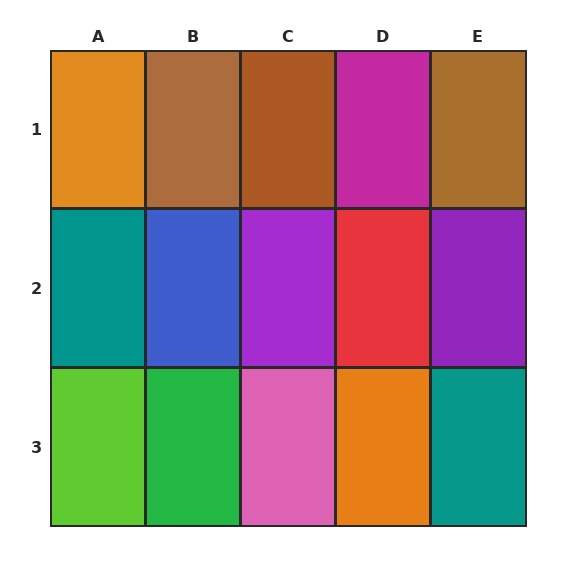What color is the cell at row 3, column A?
Lime.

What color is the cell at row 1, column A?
Orange.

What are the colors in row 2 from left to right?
Teal, blue, purple, red, purple.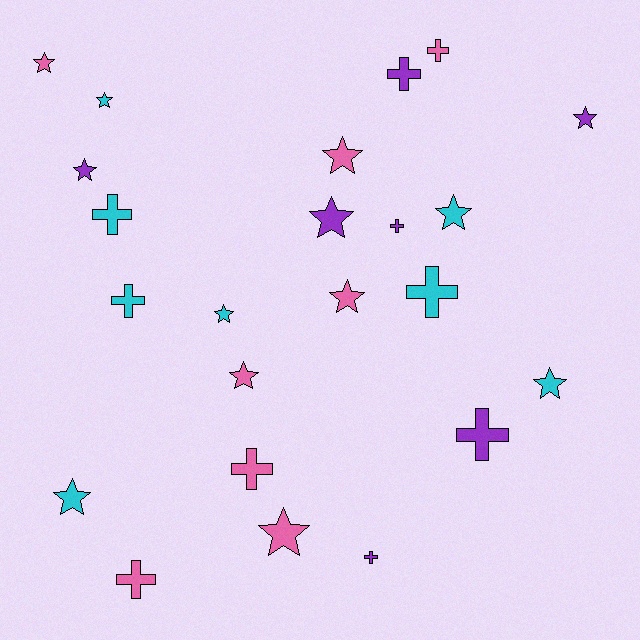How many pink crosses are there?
There are 3 pink crosses.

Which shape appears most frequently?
Star, with 13 objects.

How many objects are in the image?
There are 23 objects.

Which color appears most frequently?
Pink, with 8 objects.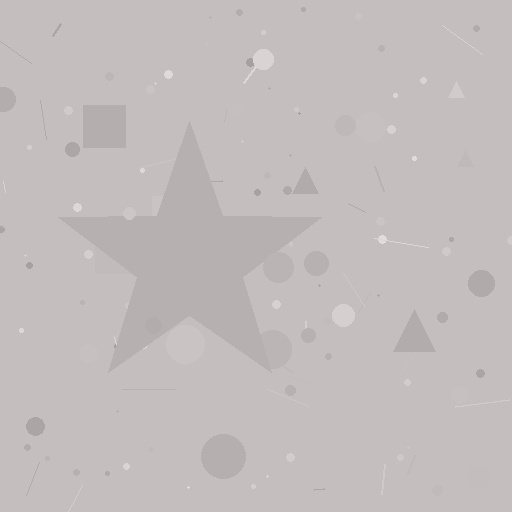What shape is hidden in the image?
A star is hidden in the image.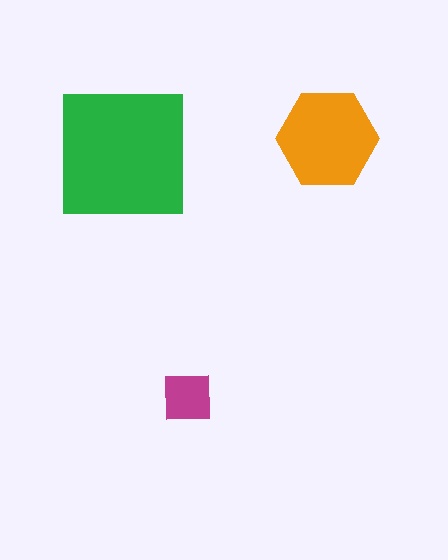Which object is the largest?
The green square.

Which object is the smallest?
The magenta square.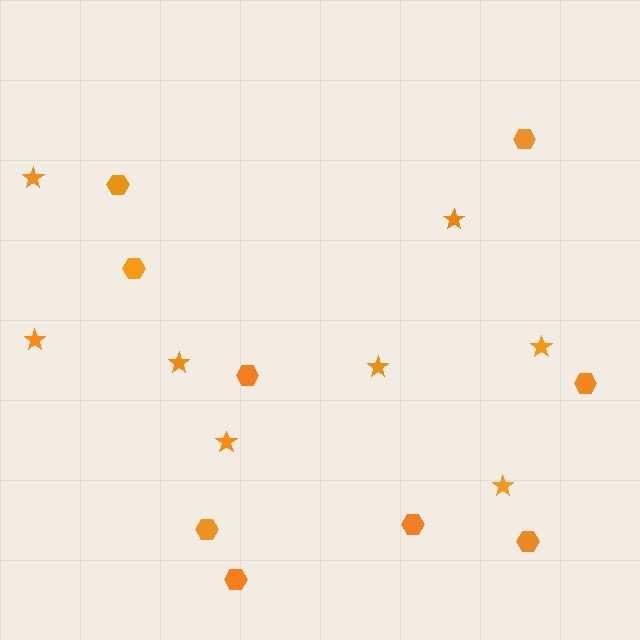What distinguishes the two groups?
There are 2 groups: one group of hexagons (9) and one group of stars (8).